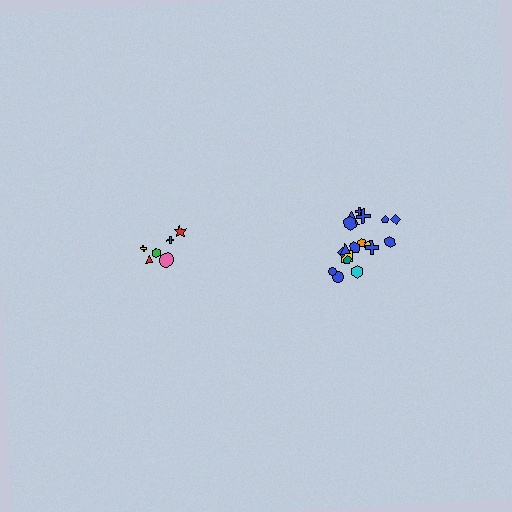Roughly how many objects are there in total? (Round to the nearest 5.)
Roughly 25 objects in total.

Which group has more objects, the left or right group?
The right group.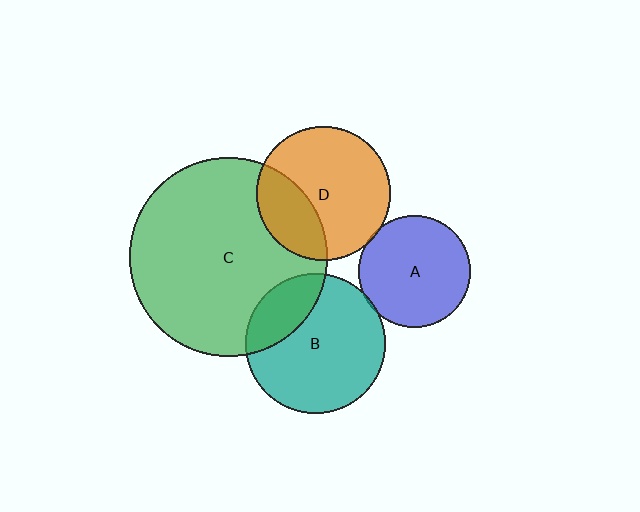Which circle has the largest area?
Circle C (green).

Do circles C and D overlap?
Yes.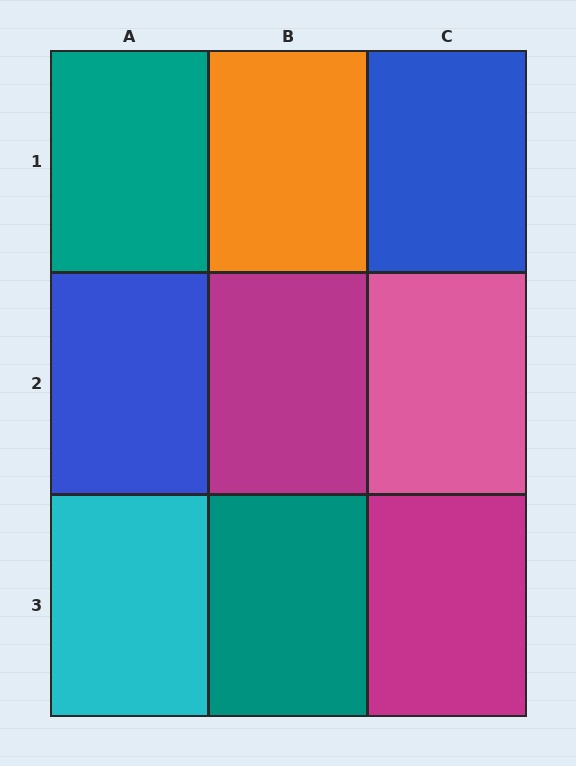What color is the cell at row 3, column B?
Teal.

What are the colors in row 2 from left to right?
Blue, magenta, pink.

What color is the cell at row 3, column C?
Magenta.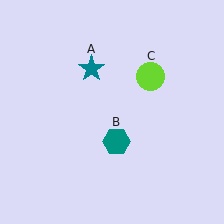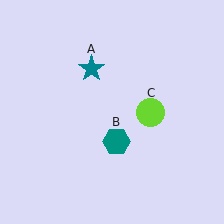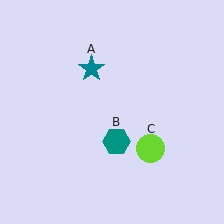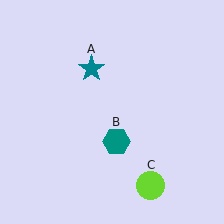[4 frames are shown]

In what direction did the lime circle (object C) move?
The lime circle (object C) moved down.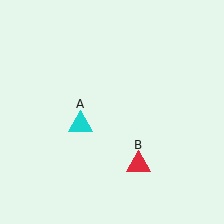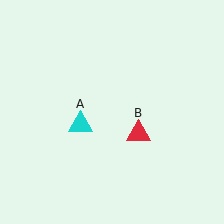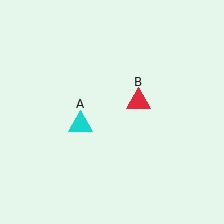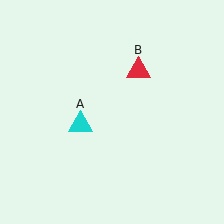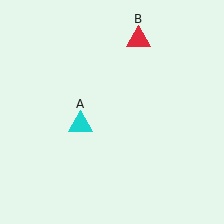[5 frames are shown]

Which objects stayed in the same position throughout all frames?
Cyan triangle (object A) remained stationary.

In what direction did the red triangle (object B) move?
The red triangle (object B) moved up.